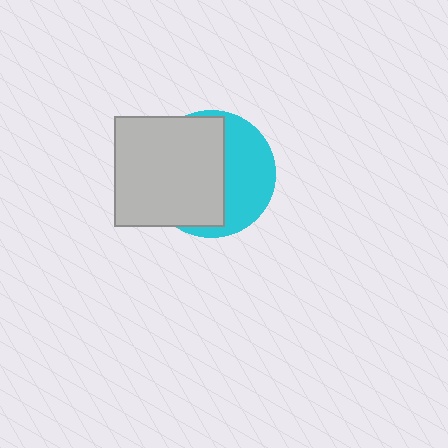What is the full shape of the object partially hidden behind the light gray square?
The partially hidden object is a cyan circle.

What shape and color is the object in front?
The object in front is a light gray square.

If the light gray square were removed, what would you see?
You would see the complete cyan circle.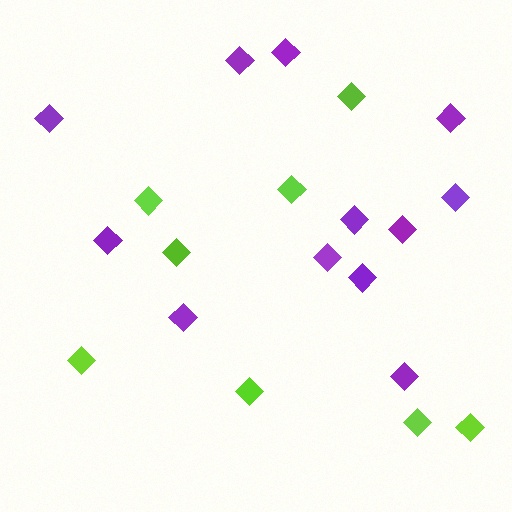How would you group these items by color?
There are 2 groups: one group of purple diamonds (12) and one group of lime diamonds (8).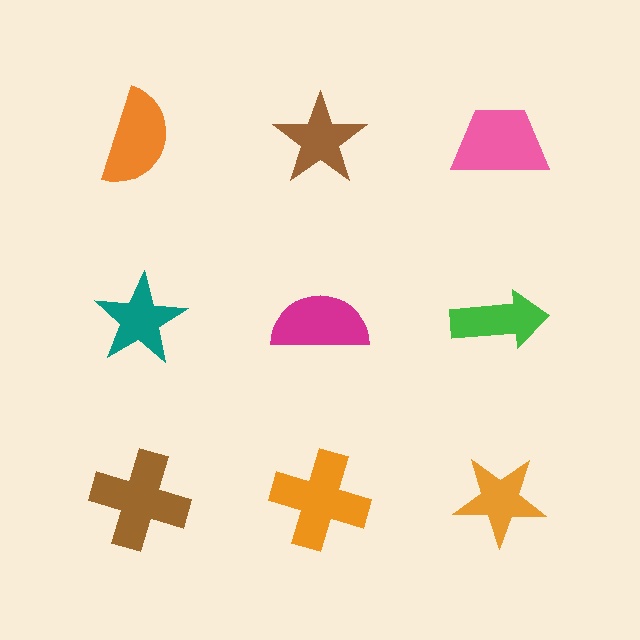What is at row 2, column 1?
A teal star.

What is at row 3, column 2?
An orange cross.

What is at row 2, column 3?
A green arrow.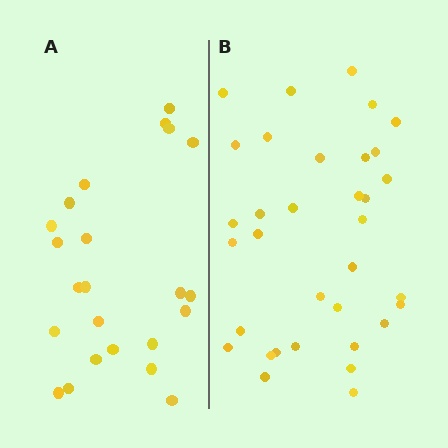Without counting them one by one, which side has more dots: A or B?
Region B (the right region) has more dots.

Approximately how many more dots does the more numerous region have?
Region B has roughly 12 or so more dots than region A.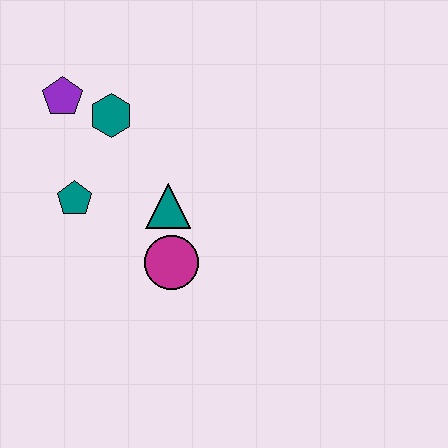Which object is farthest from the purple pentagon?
The magenta circle is farthest from the purple pentagon.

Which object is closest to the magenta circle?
The teal triangle is closest to the magenta circle.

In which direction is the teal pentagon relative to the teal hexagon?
The teal pentagon is below the teal hexagon.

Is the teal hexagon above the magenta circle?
Yes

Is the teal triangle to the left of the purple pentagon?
No